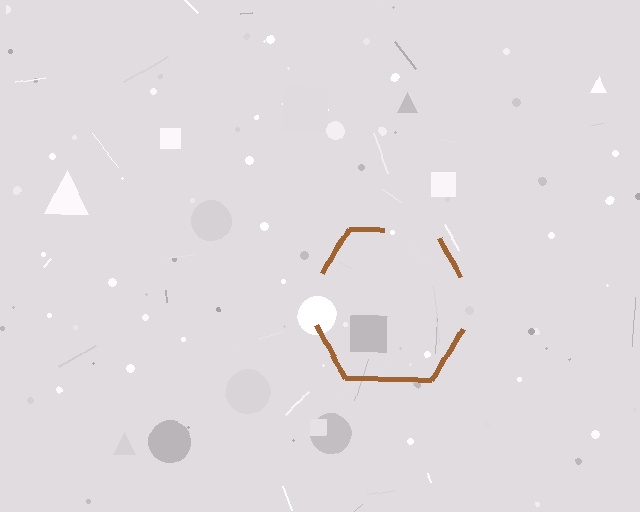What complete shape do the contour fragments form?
The contour fragments form a hexagon.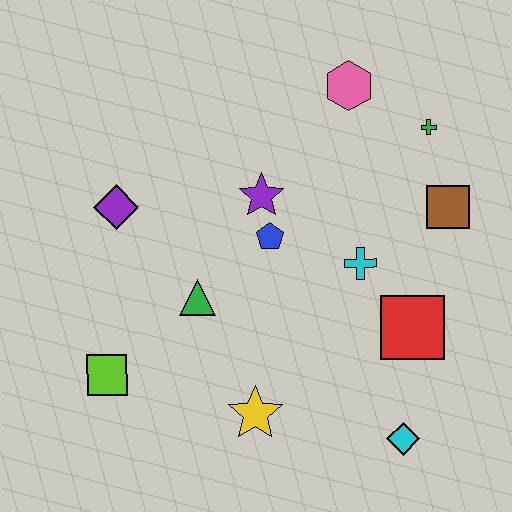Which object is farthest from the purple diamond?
The cyan diamond is farthest from the purple diamond.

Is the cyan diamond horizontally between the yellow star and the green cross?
Yes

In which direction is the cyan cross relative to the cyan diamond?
The cyan cross is above the cyan diamond.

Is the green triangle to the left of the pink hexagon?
Yes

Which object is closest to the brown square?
The green cross is closest to the brown square.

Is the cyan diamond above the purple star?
No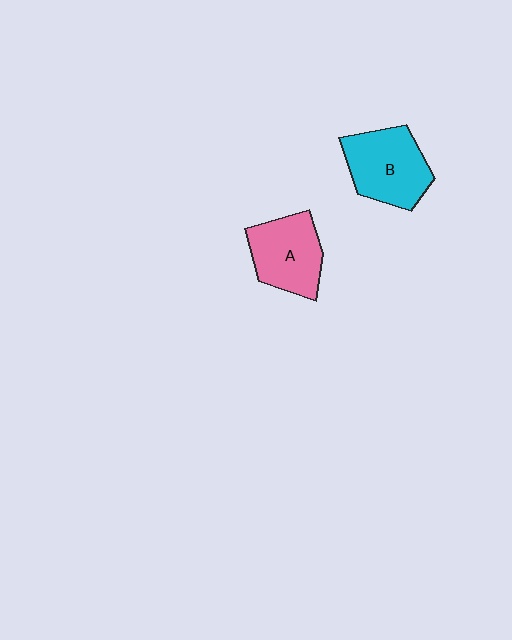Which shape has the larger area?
Shape B (cyan).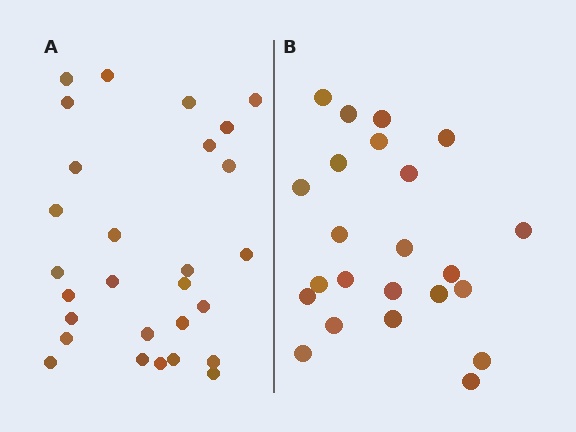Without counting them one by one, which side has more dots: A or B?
Region A (the left region) has more dots.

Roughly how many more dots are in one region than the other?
Region A has about 5 more dots than region B.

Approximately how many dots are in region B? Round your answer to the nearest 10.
About 20 dots. (The exact count is 23, which rounds to 20.)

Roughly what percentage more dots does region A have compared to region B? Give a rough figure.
About 20% more.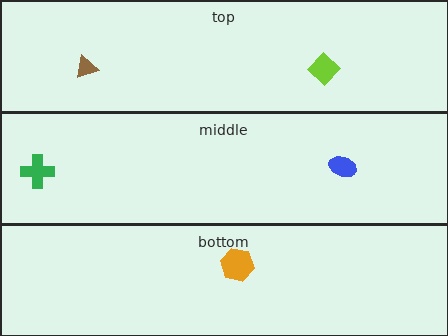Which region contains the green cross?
The middle region.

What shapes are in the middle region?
The green cross, the blue ellipse.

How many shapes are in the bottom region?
1.